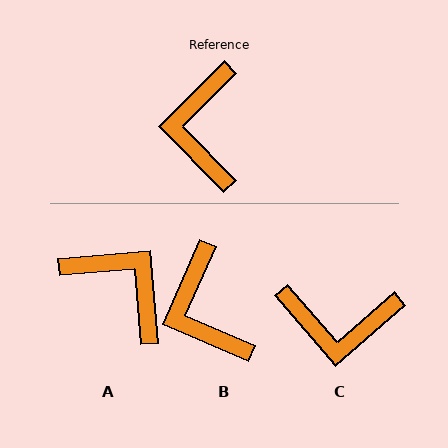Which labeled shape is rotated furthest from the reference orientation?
A, about 130 degrees away.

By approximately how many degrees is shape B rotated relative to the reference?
Approximately 22 degrees counter-clockwise.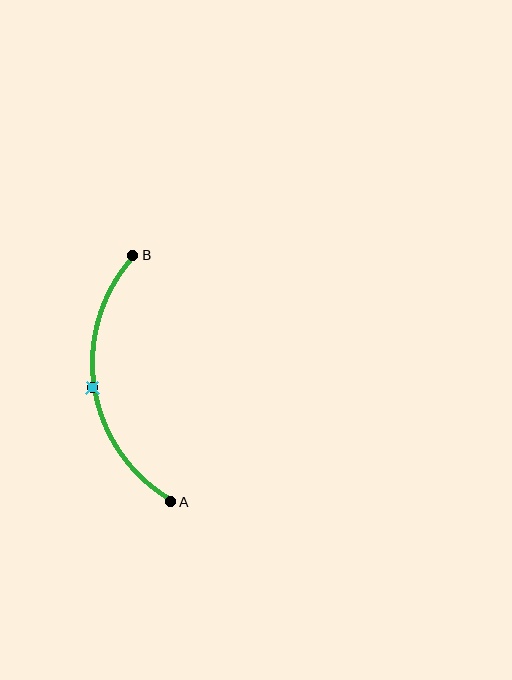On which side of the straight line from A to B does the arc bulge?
The arc bulges to the left of the straight line connecting A and B.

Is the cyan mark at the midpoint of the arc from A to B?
Yes. The cyan mark lies on the arc at equal arc-length from both A and B — it is the arc midpoint.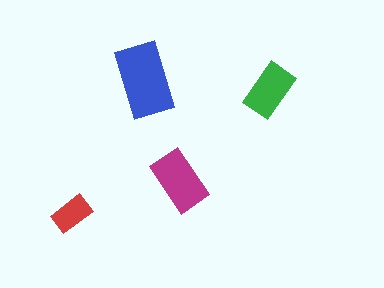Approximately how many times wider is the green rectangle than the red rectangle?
About 1.5 times wider.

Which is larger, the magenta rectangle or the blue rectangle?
The blue one.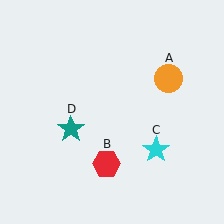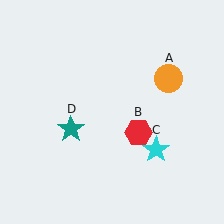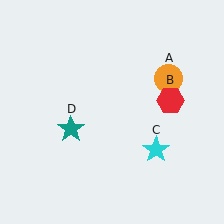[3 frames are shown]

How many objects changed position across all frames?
1 object changed position: red hexagon (object B).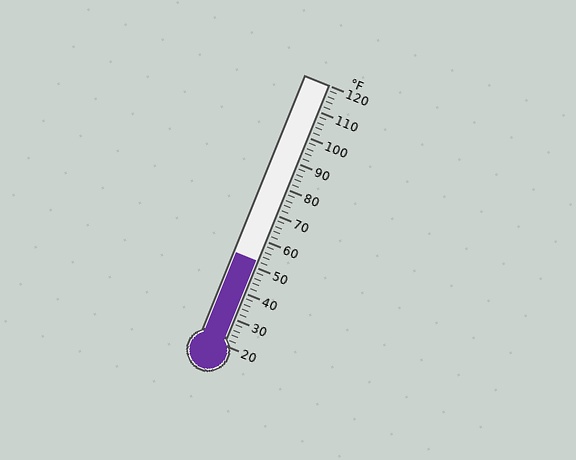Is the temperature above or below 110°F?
The temperature is below 110°F.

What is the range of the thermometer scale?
The thermometer scale ranges from 20°F to 120°F.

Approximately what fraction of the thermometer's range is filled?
The thermometer is filled to approximately 30% of its range.